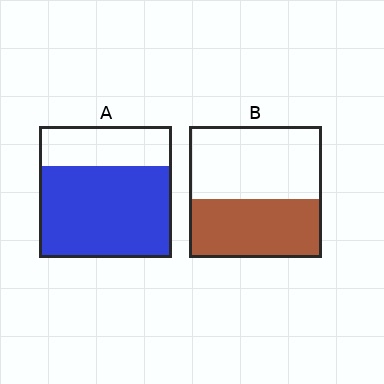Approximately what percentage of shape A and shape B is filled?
A is approximately 70% and B is approximately 45%.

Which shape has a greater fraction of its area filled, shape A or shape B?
Shape A.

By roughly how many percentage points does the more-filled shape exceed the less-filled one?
By roughly 25 percentage points (A over B).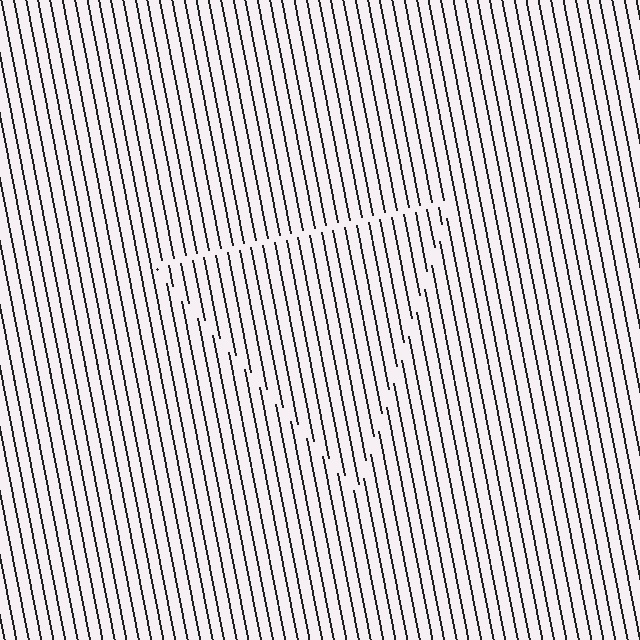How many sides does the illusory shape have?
3 sides — the line-ends trace a triangle.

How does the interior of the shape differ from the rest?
The interior of the shape contains the same grating, shifted by half a period — the contour is defined by the phase discontinuity where line-ends from the inner and outer gratings abut.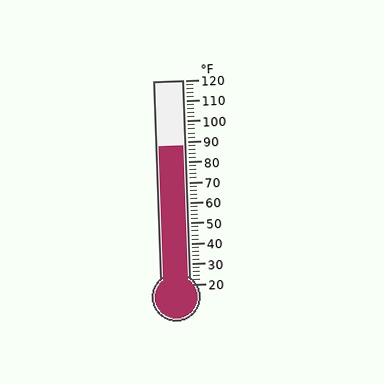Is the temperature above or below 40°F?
The temperature is above 40°F.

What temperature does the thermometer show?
The thermometer shows approximately 88°F.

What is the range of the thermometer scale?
The thermometer scale ranges from 20°F to 120°F.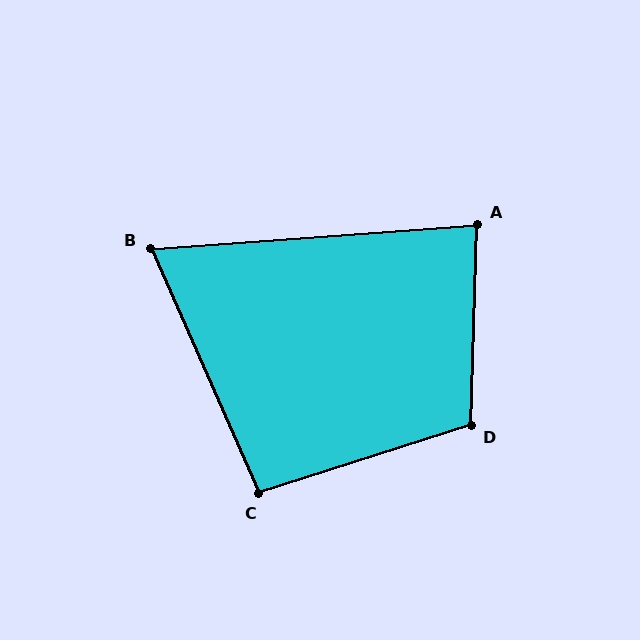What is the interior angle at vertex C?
Approximately 96 degrees (obtuse).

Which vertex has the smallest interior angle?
B, at approximately 70 degrees.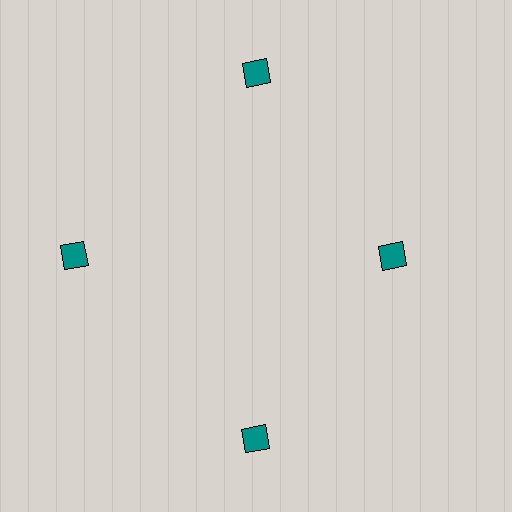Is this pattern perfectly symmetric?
No. The 4 teal squares are arranged in a ring, but one element near the 3 o'clock position is pulled inward toward the center, breaking the 4-fold rotational symmetry.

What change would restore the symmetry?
The symmetry would be restored by moving it outward, back onto the ring so that all 4 squares sit at equal angles and equal distance from the center.